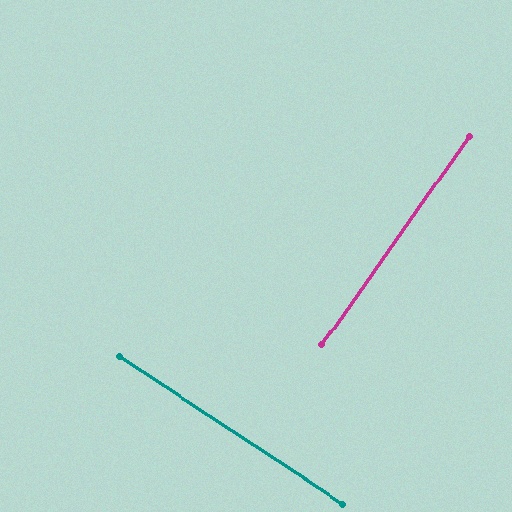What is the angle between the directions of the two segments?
Approximately 88 degrees.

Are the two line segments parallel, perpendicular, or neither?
Perpendicular — they meet at approximately 88°.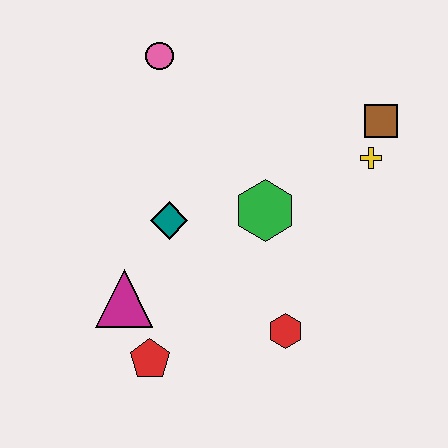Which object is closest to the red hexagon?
The green hexagon is closest to the red hexagon.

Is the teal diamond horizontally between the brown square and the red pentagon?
Yes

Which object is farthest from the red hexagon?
The pink circle is farthest from the red hexagon.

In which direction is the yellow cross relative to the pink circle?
The yellow cross is to the right of the pink circle.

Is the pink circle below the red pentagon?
No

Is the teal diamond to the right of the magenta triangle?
Yes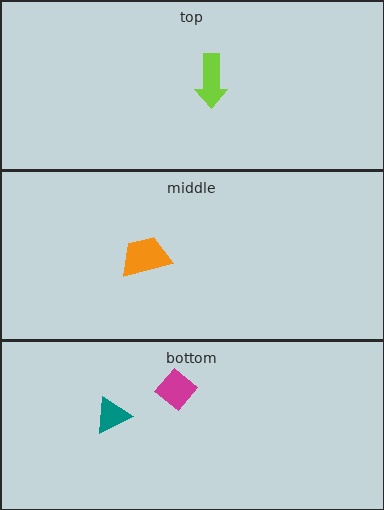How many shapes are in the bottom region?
2.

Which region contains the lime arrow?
The top region.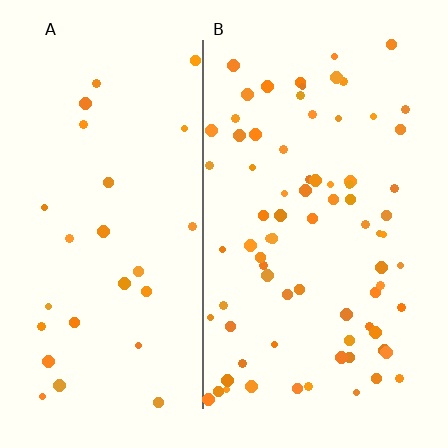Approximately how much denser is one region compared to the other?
Approximately 2.8× — region B over region A.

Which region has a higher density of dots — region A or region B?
B (the right).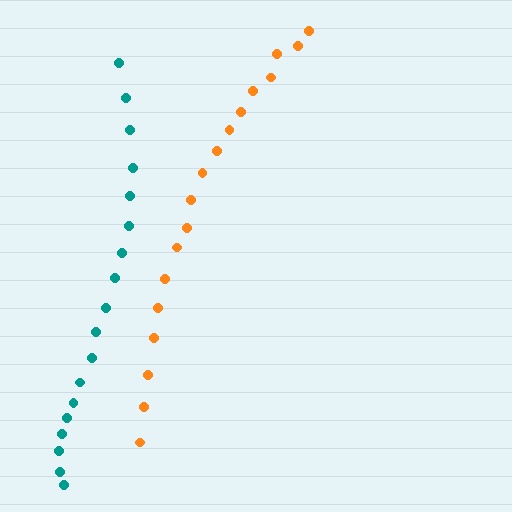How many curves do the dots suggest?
There are 2 distinct paths.